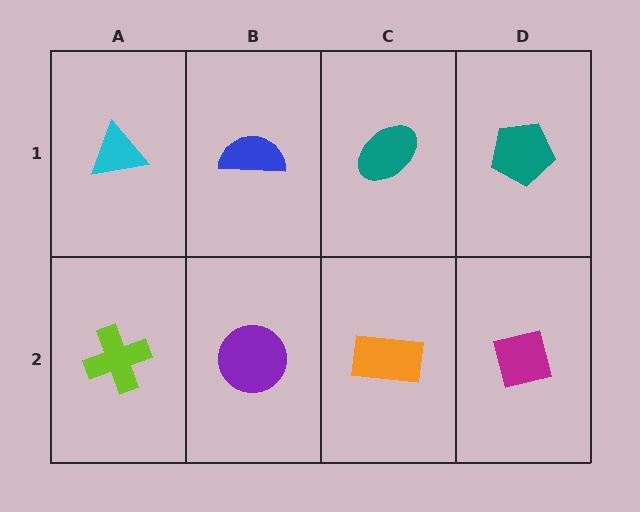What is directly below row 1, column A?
A lime cross.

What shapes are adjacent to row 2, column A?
A cyan triangle (row 1, column A), a purple circle (row 2, column B).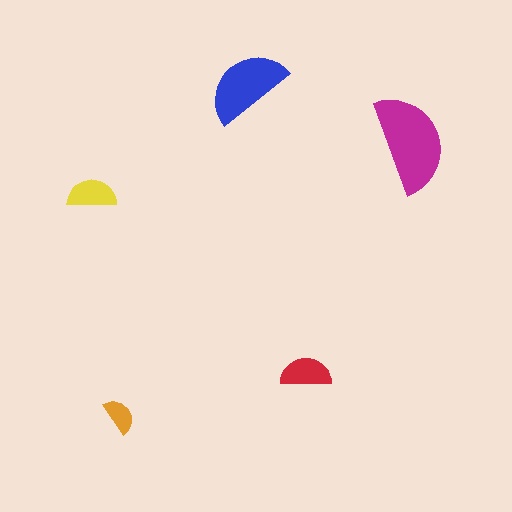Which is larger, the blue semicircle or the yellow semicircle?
The blue one.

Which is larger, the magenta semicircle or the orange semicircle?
The magenta one.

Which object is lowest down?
The orange semicircle is bottommost.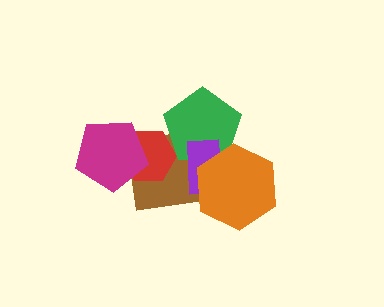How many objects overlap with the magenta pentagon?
2 objects overlap with the magenta pentagon.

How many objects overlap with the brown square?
5 objects overlap with the brown square.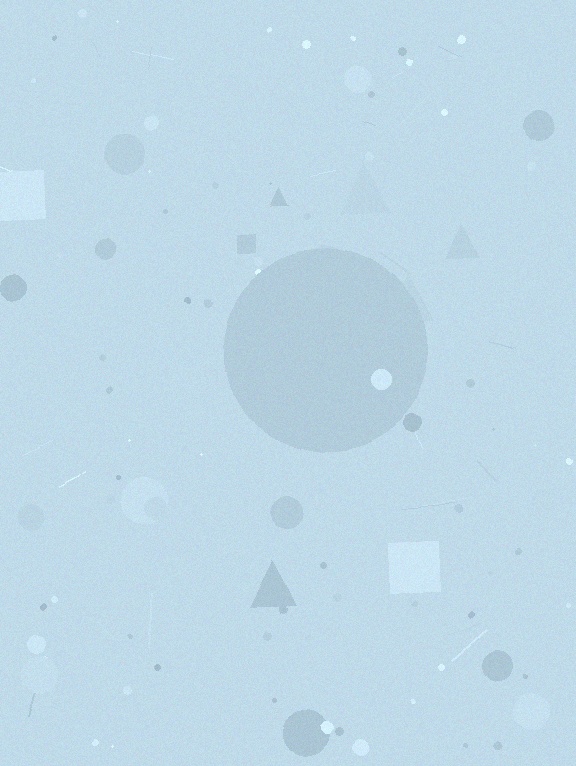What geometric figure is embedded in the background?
A circle is embedded in the background.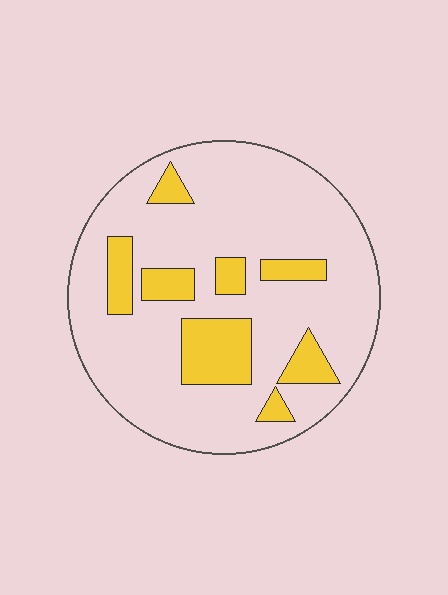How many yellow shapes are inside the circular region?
8.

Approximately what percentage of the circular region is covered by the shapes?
Approximately 20%.